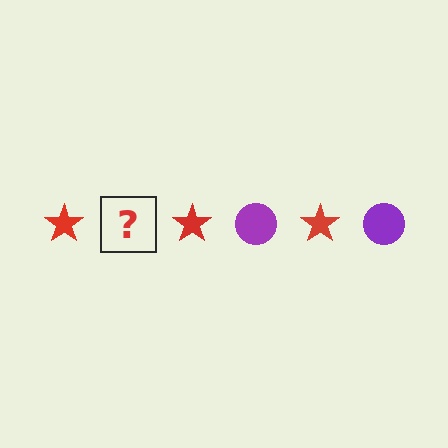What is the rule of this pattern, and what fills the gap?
The rule is that the pattern alternates between red star and purple circle. The gap should be filled with a purple circle.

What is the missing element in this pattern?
The missing element is a purple circle.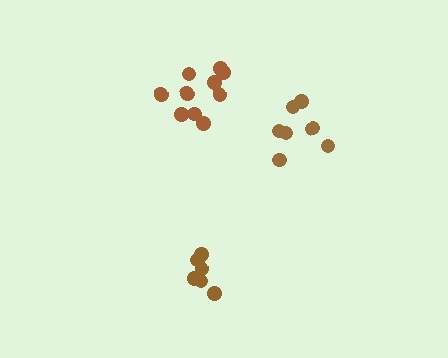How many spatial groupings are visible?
There are 3 spatial groupings.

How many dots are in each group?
Group 1: 7 dots, Group 2: 10 dots, Group 3: 6 dots (23 total).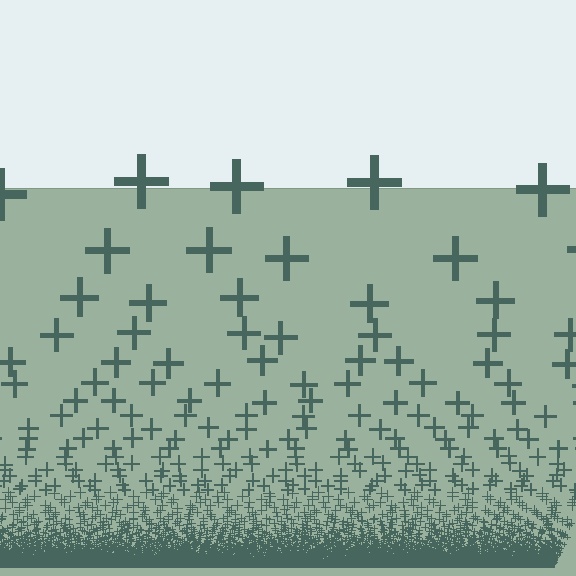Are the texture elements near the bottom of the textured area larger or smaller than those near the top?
Smaller. The gradient is inverted — elements near the bottom are smaller and denser.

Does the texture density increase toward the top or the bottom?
Density increases toward the bottom.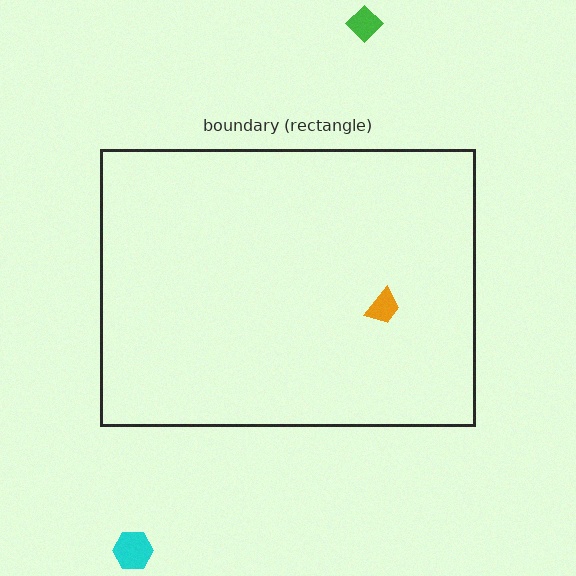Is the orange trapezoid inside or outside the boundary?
Inside.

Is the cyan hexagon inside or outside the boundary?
Outside.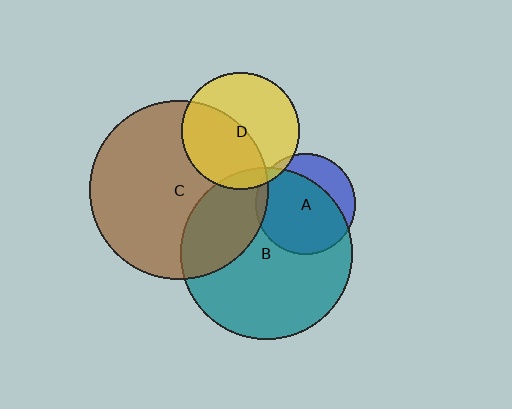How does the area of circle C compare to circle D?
Approximately 2.3 times.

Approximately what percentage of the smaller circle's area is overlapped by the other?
Approximately 10%.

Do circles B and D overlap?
Yes.